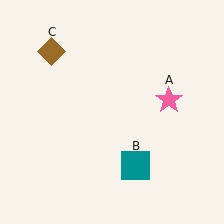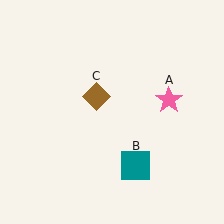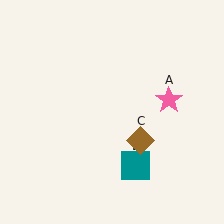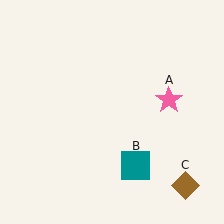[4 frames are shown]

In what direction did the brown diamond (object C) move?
The brown diamond (object C) moved down and to the right.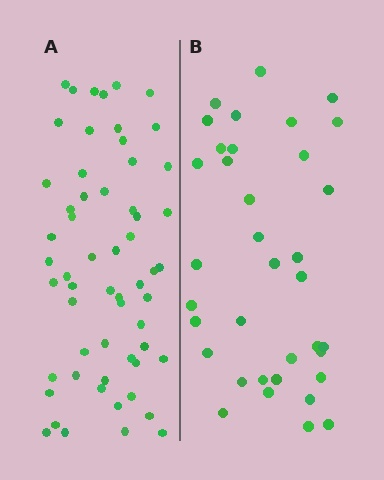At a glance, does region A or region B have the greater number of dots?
Region A (the left region) has more dots.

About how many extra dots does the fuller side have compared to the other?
Region A has approximately 20 more dots than region B.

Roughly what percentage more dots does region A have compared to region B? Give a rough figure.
About 60% more.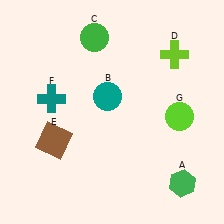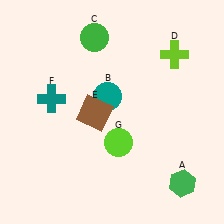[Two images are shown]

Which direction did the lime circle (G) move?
The lime circle (G) moved left.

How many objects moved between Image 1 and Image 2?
2 objects moved between the two images.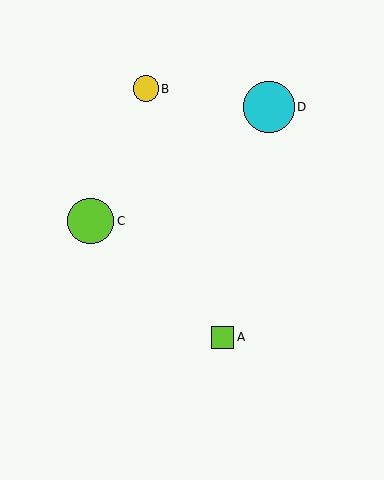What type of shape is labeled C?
Shape C is a lime circle.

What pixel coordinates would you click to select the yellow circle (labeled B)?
Click at (146, 89) to select the yellow circle B.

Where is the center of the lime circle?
The center of the lime circle is at (91, 221).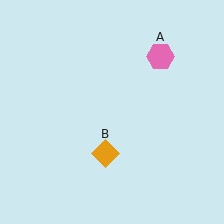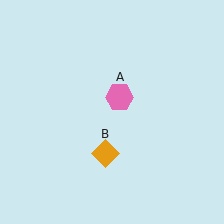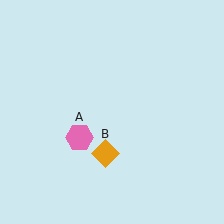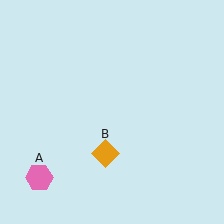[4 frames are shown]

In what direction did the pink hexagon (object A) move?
The pink hexagon (object A) moved down and to the left.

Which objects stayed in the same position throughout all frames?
Orange diamond (object B) remained stationary.